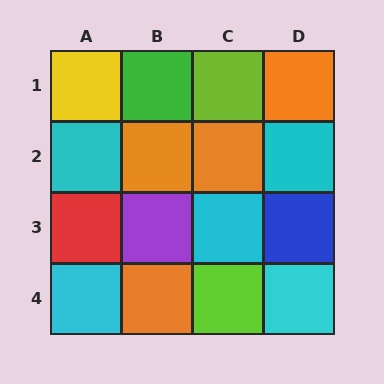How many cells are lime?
2 cells are lime.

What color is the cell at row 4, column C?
Lime.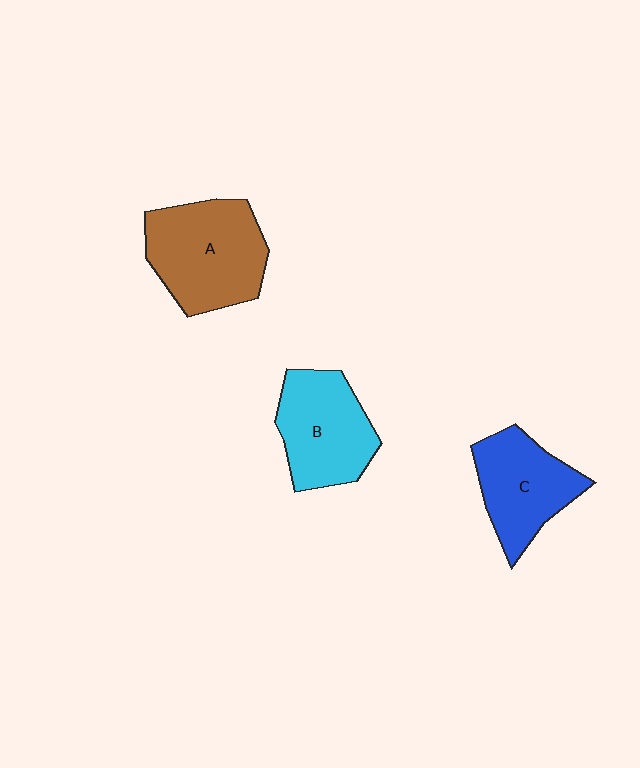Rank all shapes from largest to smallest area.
From largest to smallest: A (brown), B (cyan), C (blue).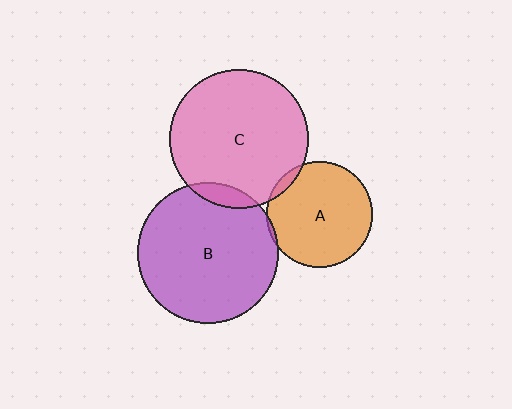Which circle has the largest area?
Circle B (purple).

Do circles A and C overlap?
Yes.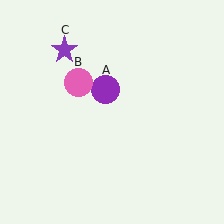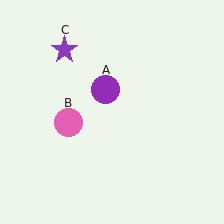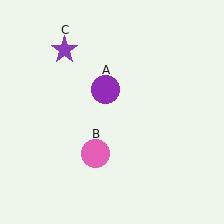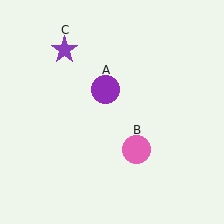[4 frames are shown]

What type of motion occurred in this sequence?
The pink circle (object B) rotated counterclockwise around the center of the scene.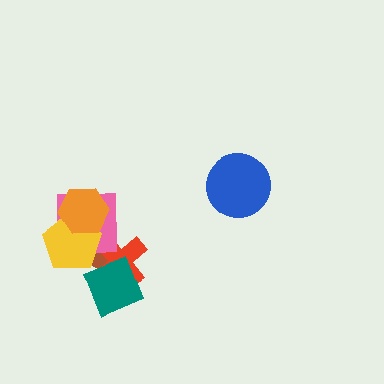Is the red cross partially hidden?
Yes, it is partially covered by another shape.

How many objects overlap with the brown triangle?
5 objects overlap with the brown triangle.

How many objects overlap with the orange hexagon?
3 objects overlap with the orange hexagon.